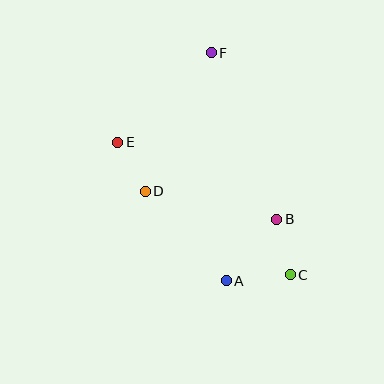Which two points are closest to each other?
Points D and E are closest to each other.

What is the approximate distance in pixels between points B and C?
The distance between B and C is approximately 57 pixels.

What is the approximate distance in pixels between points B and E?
The distance between B and E is approximately 176 pixels.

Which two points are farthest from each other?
Points C and F are farthest from each other.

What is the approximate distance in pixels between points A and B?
The distance between A and B is approximately 80 pixels.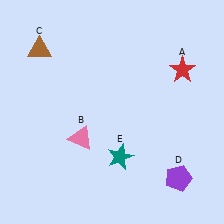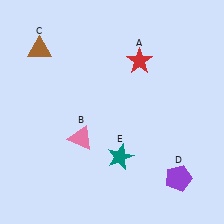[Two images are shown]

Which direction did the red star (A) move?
The red star (A) moved left.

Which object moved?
The red star (A) moved left.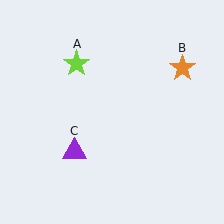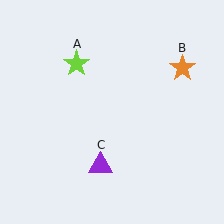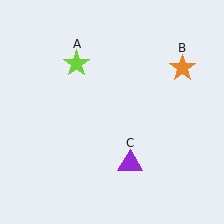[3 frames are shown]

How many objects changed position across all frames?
1 object changed position: purple triangle (object C).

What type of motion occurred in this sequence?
The purple triangle (object C) rotated counterclockwise around the center of the scene.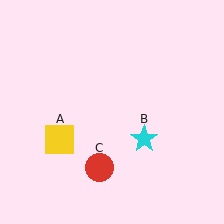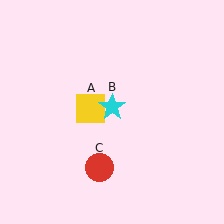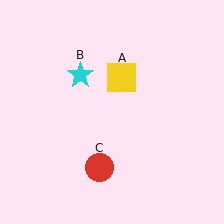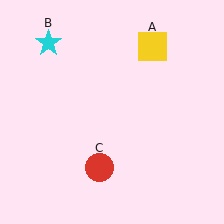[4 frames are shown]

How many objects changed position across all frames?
2 objects changed position: yellow square (object A), cyan star (object B).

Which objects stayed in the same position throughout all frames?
Red circle (object C) remained stationary.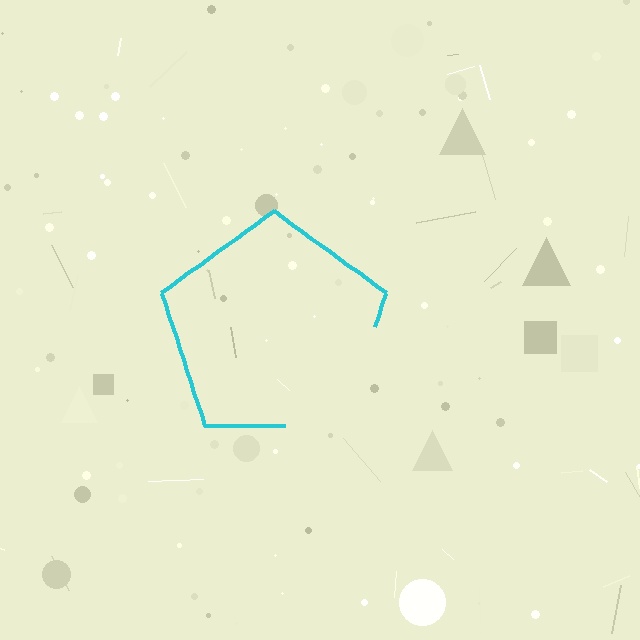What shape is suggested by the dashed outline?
The dashed outline suggests a pentagon.